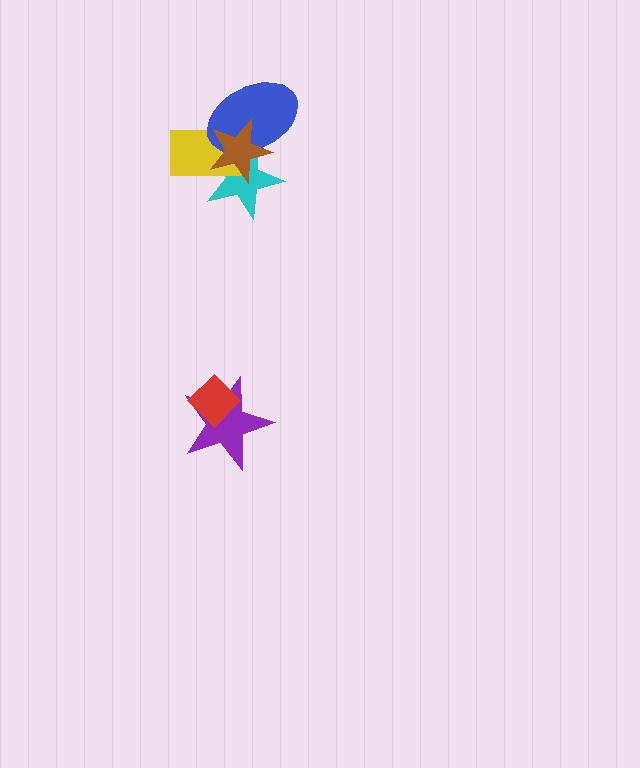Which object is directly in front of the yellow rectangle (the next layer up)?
The blue ellipse is directly in front of the yellow rectangle.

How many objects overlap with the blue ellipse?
3 objects overlap with the blue ellipse.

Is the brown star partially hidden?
No, no other shape covers it.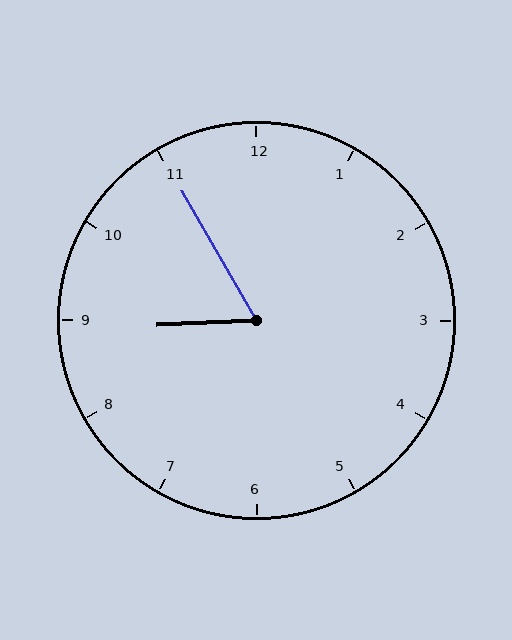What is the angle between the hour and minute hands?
Approximately 62 degrees.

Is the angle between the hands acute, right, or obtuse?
It is acute.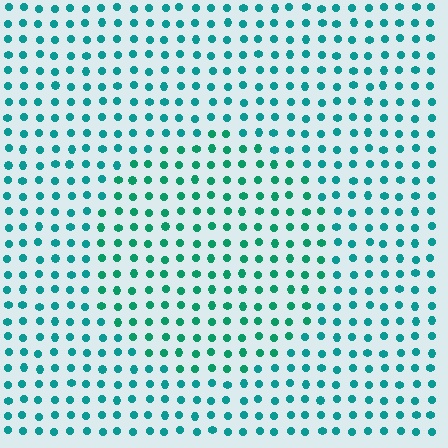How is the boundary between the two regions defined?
The boundary is defined purely by a slight shift in hue (about 20 degrees). Spacing, size, and orientation are identical on both sides.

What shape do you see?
I see a circle.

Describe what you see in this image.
The image is filled with small teal elements in a uniform arrangement. A circle-shaped region is visible where the elements are tinted to a slightly different hue, forming a subtle color boundary.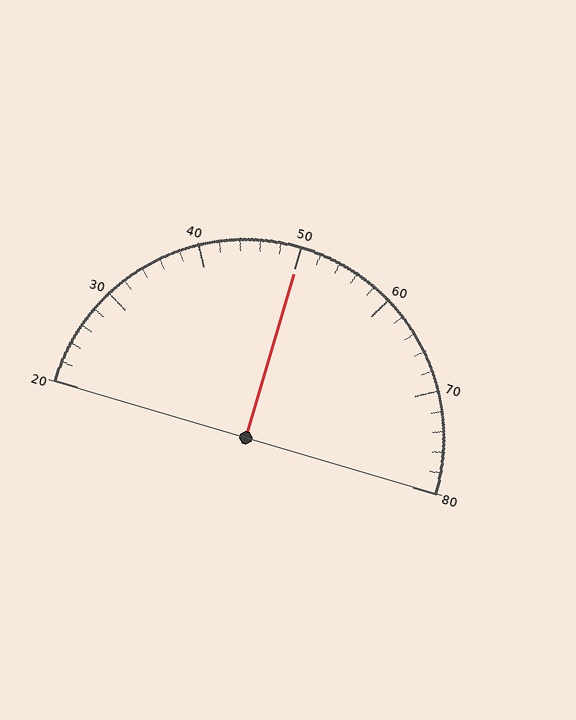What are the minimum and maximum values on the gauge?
The gauge ranges from 20 to 80.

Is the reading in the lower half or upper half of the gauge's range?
The reading is in the upper half of the range (20 to 80).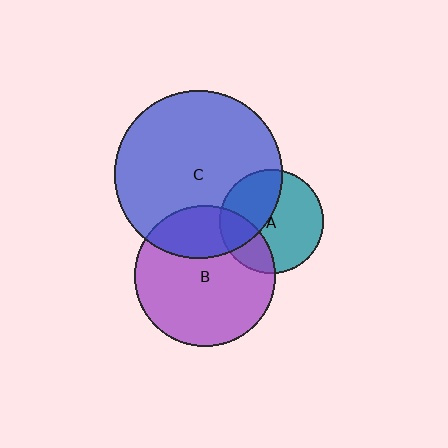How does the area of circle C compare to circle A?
Approximately 2.6 times.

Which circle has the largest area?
Circle C (blue).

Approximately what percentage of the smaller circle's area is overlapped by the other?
Approximately 40%.